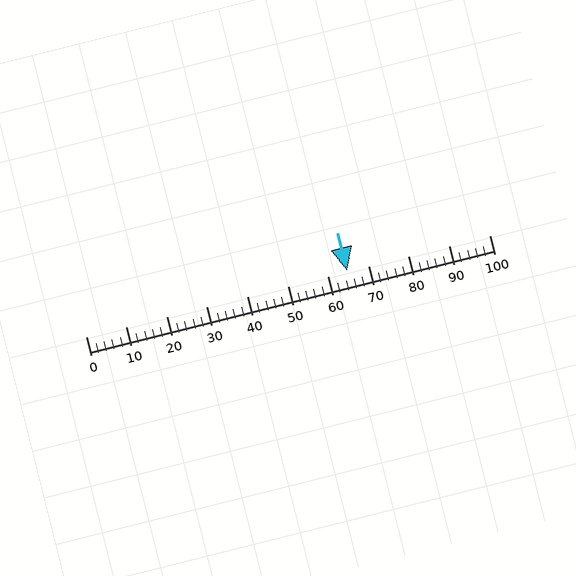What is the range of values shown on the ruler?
The ruler shows values from 0 to 100.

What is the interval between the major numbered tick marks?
The major tick marks are spaced 10 units apart.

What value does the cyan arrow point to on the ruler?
The cyan arrow points to approximately 65.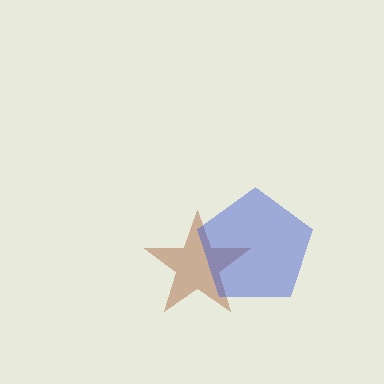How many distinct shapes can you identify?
There are 2 distinct shapes: a brown star, a blue pentagon.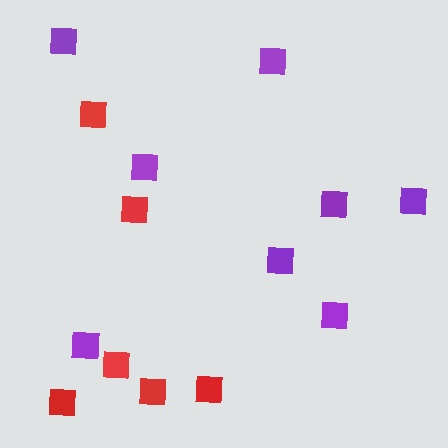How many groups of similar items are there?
There are 2 groups: one group of red squares (6) and one group of purple squares (8).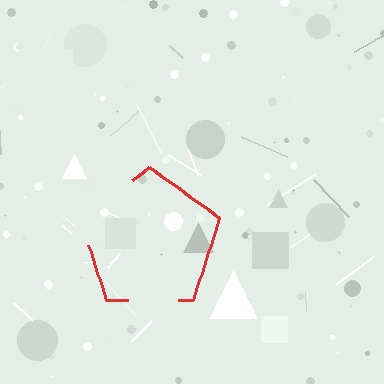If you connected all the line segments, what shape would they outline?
They would outline a pentagon.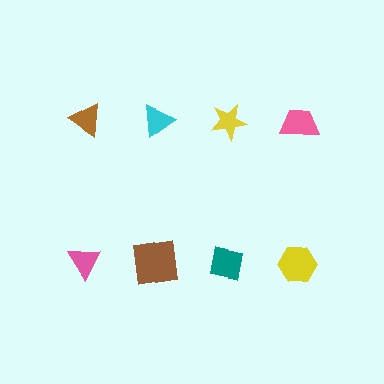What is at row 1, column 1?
A brown triangle.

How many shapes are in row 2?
4 shapes.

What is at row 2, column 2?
A brown square.